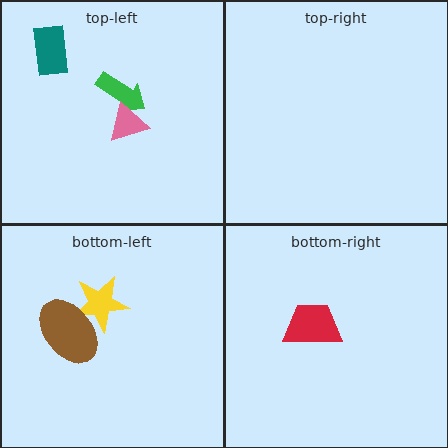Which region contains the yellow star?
The bottom-left region.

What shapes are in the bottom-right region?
The red trapezoid.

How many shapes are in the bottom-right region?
1.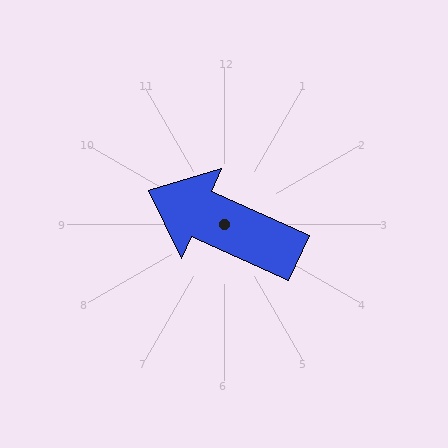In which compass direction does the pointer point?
Northwest.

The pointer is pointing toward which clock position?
Roughly 10 o'clock.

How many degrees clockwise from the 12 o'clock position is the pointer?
Approximately 294 degrees.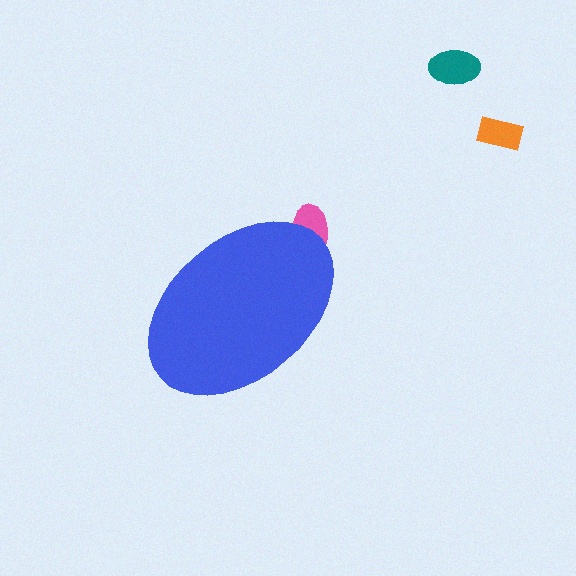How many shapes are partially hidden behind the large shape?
1 shape is partially hidden.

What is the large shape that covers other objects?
A blue ellipse.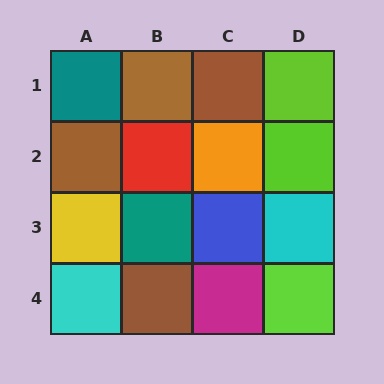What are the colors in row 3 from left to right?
Yellow, teal, blue, cyan.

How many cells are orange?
1 cell is orange.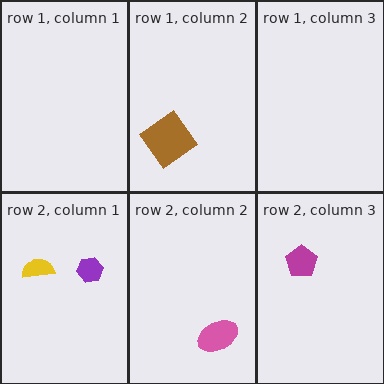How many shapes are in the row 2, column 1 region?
2.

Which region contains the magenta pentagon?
The row 2, column 3 region.